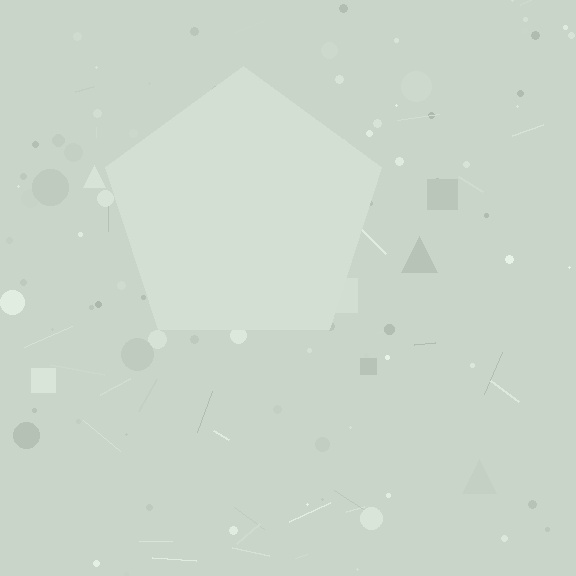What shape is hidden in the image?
A pentagon is hidden in the image.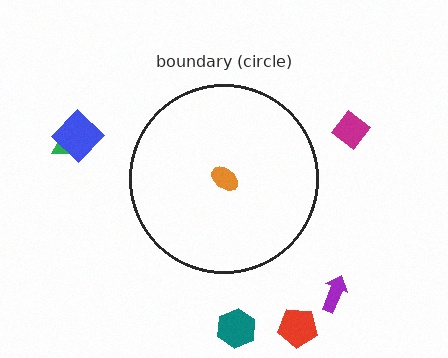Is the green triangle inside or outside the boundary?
Outside.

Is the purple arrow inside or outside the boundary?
Outside.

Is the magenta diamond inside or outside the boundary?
Outside.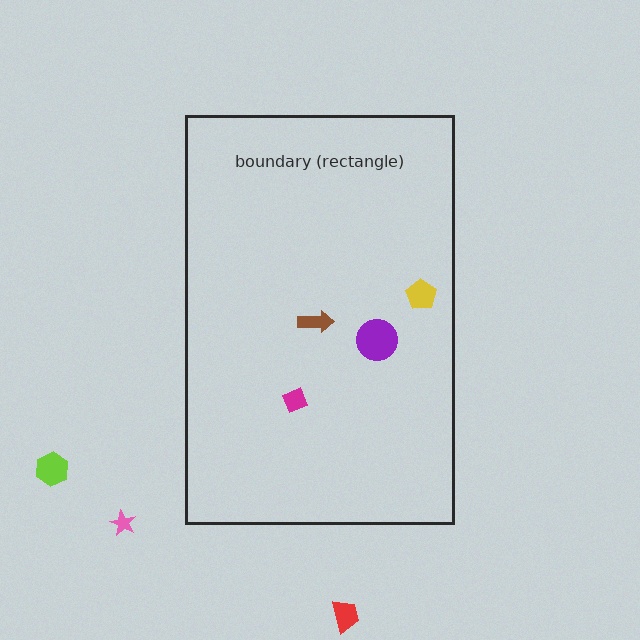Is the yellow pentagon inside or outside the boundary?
Inside.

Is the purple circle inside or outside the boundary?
Inside.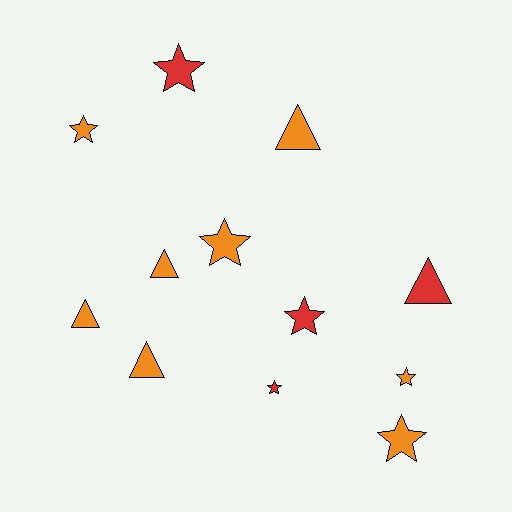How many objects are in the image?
There are 12 objects.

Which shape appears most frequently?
Star, with 7 objects.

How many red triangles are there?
There is 1 red triangle.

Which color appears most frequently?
Orange, with 8 objects.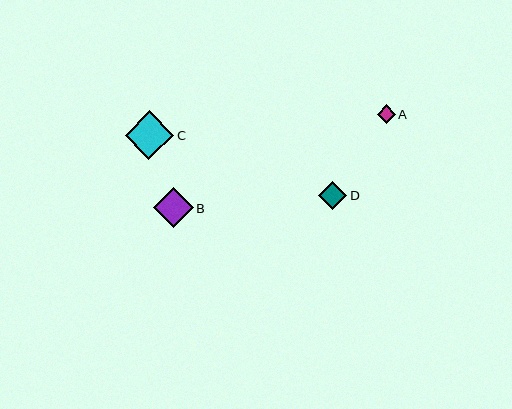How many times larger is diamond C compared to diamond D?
Diamond C is approximately 1.7 times the size of diamond D.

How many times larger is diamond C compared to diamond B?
Diamond C is approximately 1.2 times the size of diamond B.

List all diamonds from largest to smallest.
From largest to smallest: C, B, D, A.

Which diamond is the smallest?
Diamond A is the smallest with a size of approximately 18 pixels.